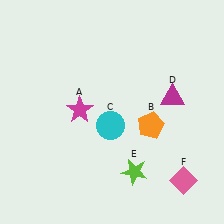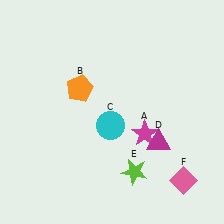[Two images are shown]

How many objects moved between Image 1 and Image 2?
3 objects moved between the two images.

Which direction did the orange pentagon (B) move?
The orange pentagon (B) moved left.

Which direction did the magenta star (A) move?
The magenta star (A) moved right.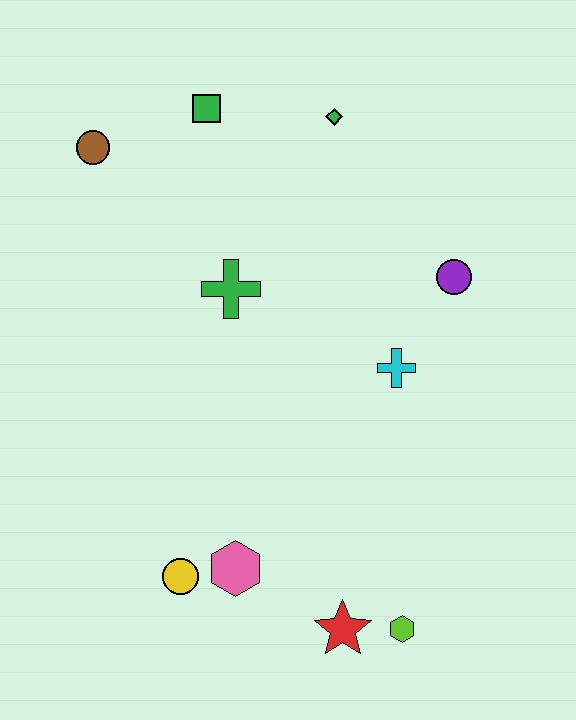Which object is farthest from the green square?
The lime hexagon is farthest from the green square.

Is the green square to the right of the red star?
No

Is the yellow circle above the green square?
No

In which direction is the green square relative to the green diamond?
The green square is to the left of the green diamond.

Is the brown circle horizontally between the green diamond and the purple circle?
No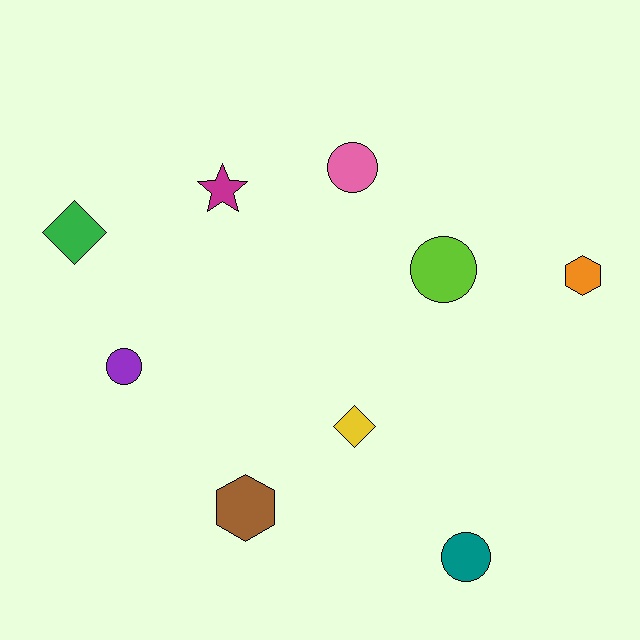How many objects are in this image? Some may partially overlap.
There are 9 objects.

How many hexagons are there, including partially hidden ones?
There are 2 hexagons.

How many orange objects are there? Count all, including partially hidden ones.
There is 1 orange object.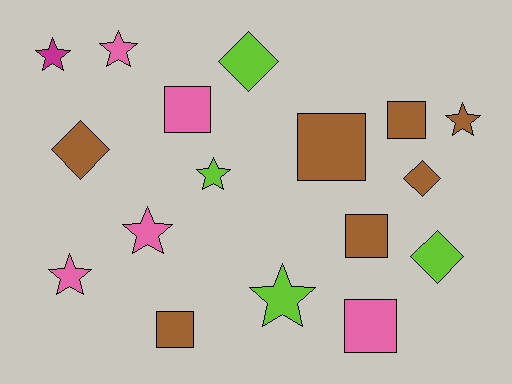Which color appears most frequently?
Brown, with 7 objects.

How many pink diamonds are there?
There are no pink diamonds.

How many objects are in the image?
There are 17 objects.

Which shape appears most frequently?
Star, with 7 objects.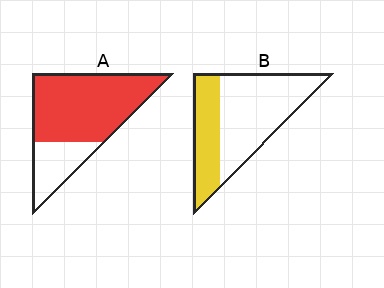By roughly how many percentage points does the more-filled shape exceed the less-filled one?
By roughly 40 percentage points (A over B).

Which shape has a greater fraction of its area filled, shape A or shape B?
Shape A.